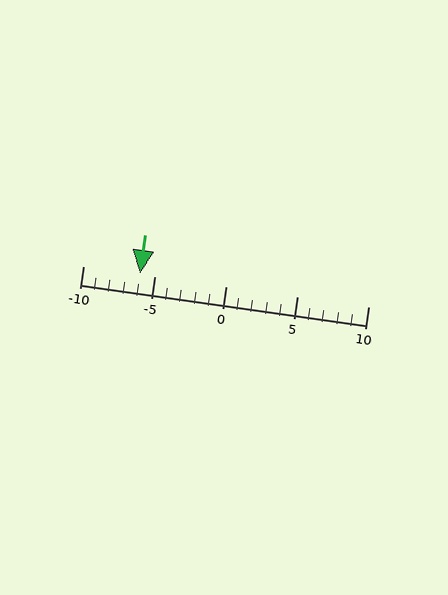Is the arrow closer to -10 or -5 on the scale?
The arrow is closer to -5.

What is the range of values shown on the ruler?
The ruler shows values from -10 to 10.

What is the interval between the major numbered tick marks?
The major tick marks are spaced 5 units apart.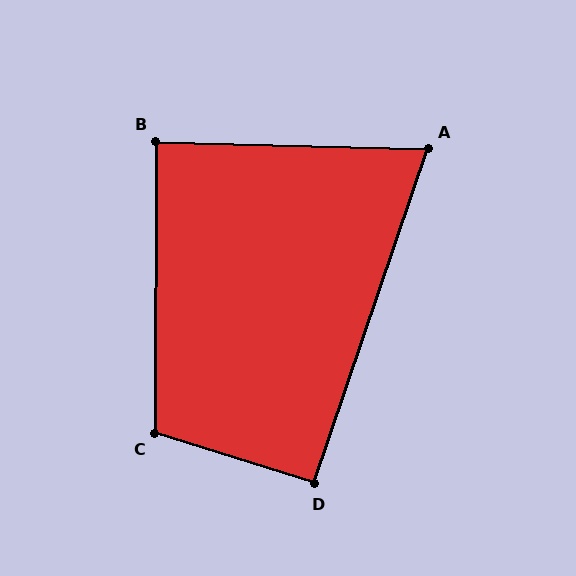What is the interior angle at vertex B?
Approximately 89 degrees (approximately right).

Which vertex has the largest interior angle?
C, at approximately 107 degrees.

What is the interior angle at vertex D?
Approximately 91 degrees (approximately right).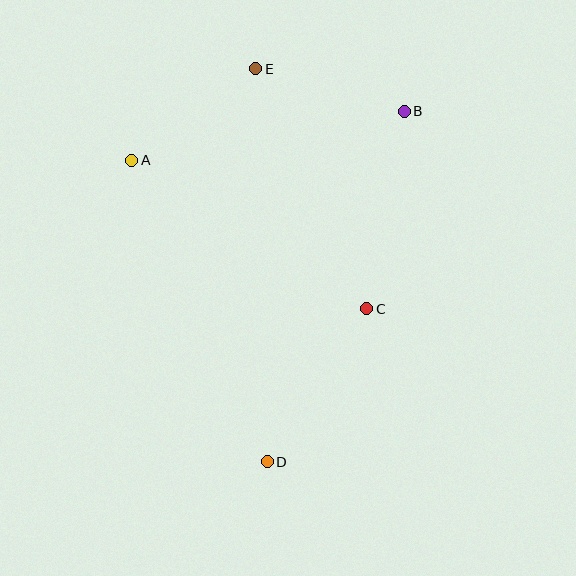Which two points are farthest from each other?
Points D and E are farthest from each other.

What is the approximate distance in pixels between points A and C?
The distance between A and C is approximately 278 pixels.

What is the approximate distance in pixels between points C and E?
The distance between C and E is approximately 265 pixels.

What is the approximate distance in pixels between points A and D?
The distance between A and D is approximately 330 pixels.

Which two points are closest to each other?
Points A and E are closest to each other.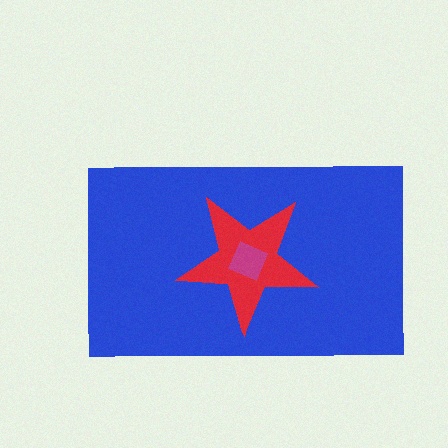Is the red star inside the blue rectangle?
Yes.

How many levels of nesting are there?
3.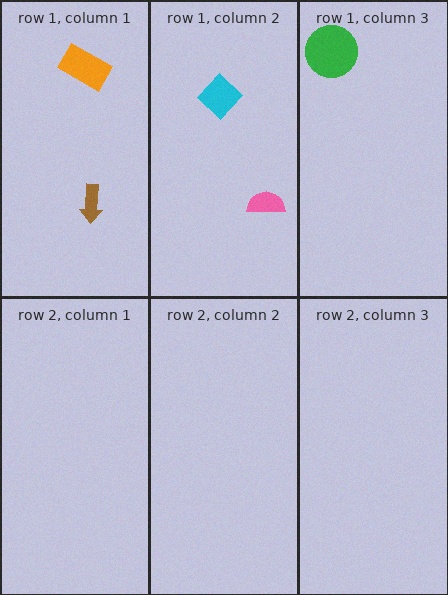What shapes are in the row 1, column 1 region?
The brown arrow, the orange rectangle.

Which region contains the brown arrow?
The row 1, column 1 region.